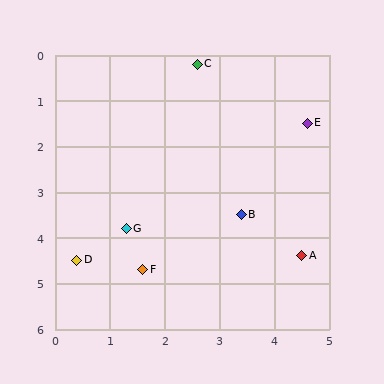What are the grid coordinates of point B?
Point B is at approximately (3.4, 3.5).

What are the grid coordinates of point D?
Point D is at approximately (0.4, 4.5).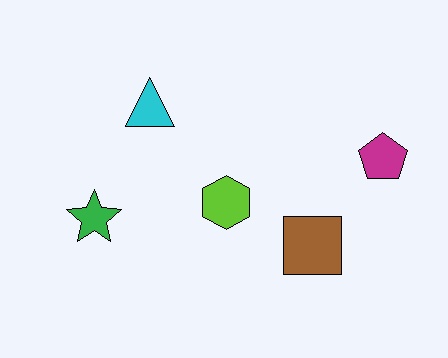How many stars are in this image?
There is 1 star.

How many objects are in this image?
There are 5 objects.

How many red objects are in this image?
There are no red objects.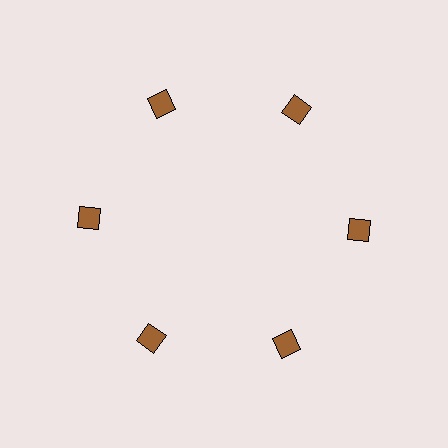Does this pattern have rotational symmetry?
Yes, this pattern has 6-fold rotational symmetry. It looks the same after rotating 60 degrees around the center.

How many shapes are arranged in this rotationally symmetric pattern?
There are 6 shapes, arranged in 6 groups of 1.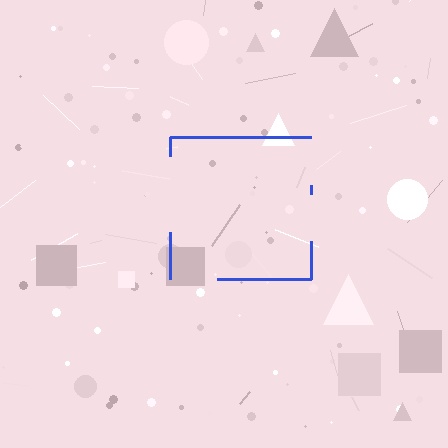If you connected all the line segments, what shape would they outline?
They would outline a square.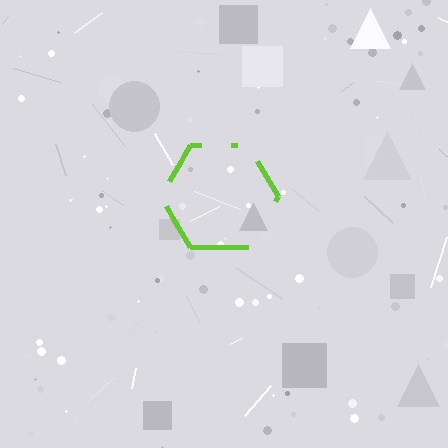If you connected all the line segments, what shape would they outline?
They would outline a hexagon.